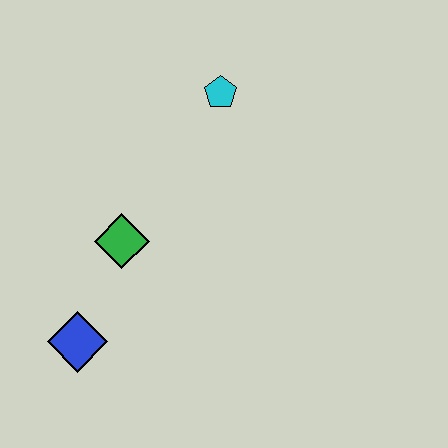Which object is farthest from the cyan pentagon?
The blue diamond is farthest from the cyan pentagon.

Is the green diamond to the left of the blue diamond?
No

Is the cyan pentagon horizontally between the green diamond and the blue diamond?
No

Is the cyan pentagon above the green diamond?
Yes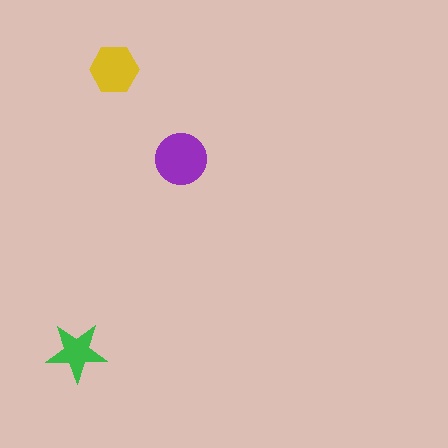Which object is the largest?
The purple circle.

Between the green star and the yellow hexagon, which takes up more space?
The yellow hexagon.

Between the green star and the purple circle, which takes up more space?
The purple circle.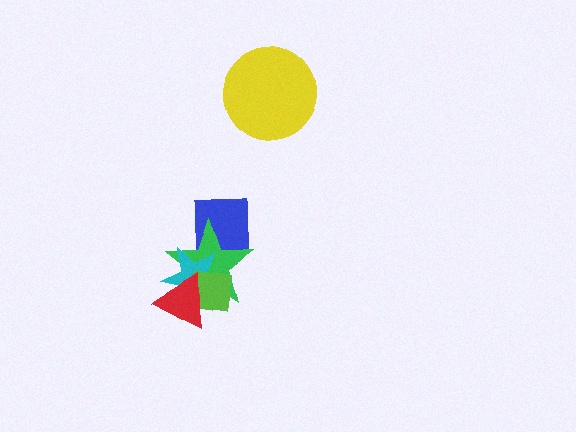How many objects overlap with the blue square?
1 object overlaps with the blue square.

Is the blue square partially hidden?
Yes, it is partially covered by another shape.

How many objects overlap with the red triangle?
3 objects overlap with the red triangle.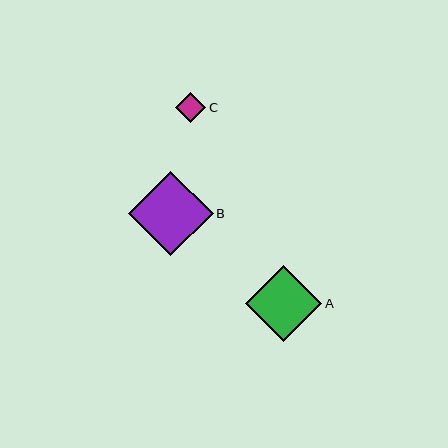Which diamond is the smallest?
Diamond C is the smallest with a size of approximately 30 pixels.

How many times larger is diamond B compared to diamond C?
Diamond B is approximately 2.8 times the size of diamond C.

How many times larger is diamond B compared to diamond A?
Diamond B is approximately 1.1 times the size of diamond A.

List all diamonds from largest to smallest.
From largest to smallest: B, A, C.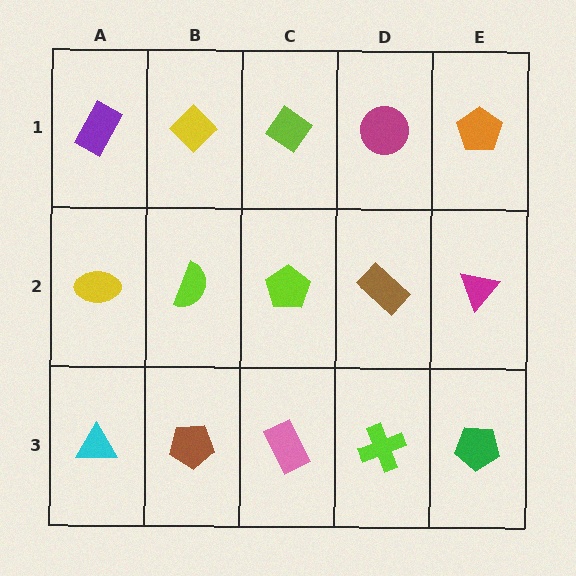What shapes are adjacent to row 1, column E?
A magenta triangle (row 2, column E), a magenta circle (row 1, column D).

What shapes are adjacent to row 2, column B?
A yellow diamond (row 1, column B), a brown pentagon (row 3, column B), a yellow ellipse (row 2, column A), a lime pentagon (row 2, column C).